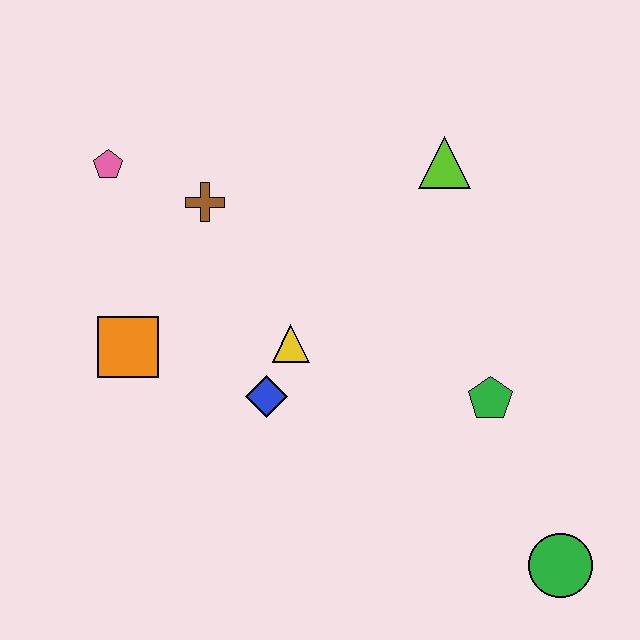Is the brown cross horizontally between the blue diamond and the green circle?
No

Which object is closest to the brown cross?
The pink pentagon is closest to the brown cross.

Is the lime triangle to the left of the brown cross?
No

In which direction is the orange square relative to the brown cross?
The orange square is below the brown cross.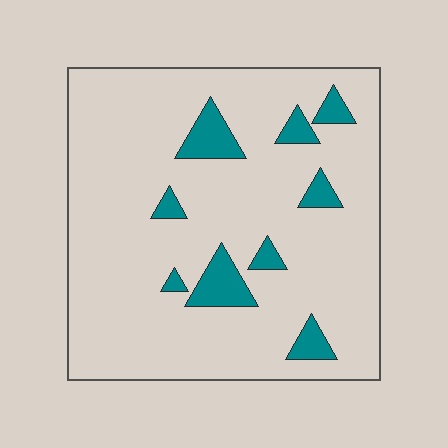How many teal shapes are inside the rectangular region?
9.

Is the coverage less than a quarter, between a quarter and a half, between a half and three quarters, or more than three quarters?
Less than a quarter.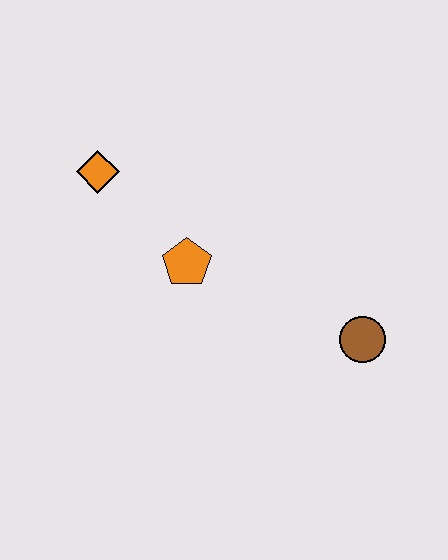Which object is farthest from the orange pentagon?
The brown circle is farthest from the orange pentagon.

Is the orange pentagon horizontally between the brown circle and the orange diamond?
Yes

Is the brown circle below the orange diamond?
Yes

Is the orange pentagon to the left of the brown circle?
Yes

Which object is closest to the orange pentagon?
The orange diamond is closest to the orange pentagon.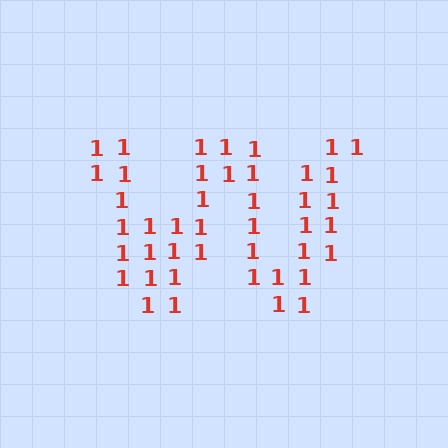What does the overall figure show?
The overall figure shows the letter W.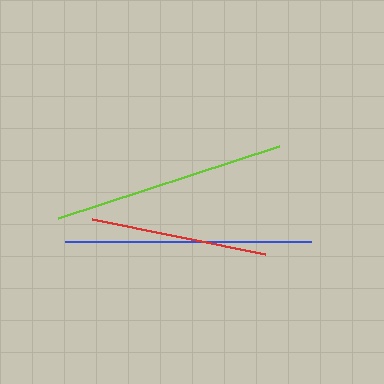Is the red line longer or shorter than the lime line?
The lime line is longer than the red line.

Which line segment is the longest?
The blue line is the longest at approximately 246 pixels.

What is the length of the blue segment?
The blue segment is approximately 246 pixels long.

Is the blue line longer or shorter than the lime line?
The blue line is longer than the lime line.